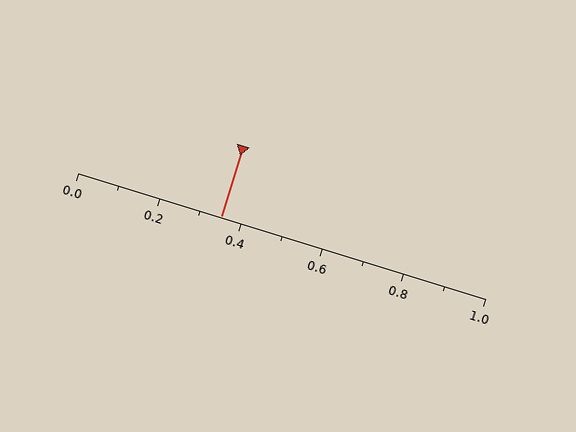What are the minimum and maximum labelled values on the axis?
The axis runs from 0.0 to 1.0.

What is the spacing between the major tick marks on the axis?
The major ticks are spaced 0.2 apart.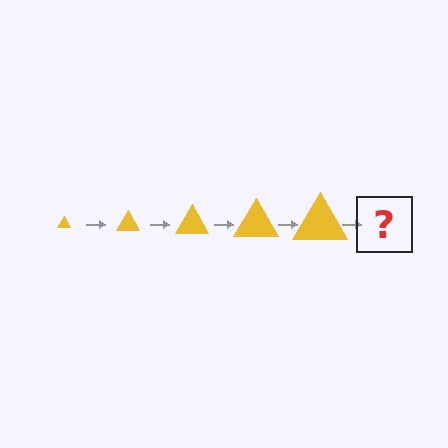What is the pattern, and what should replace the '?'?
The pattern is that the triangle gets progressively larger each step. The '?' should be a yellow triangle, larger than the previous one.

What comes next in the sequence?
The next element should be a yellow triangle, larger than the previous one.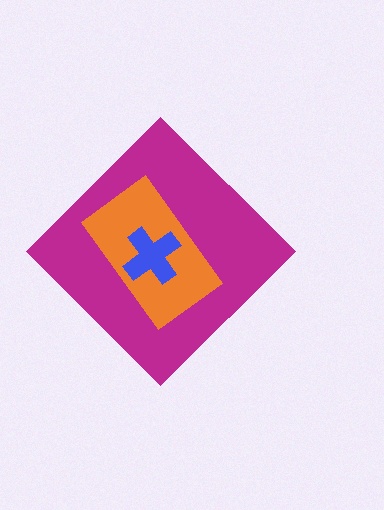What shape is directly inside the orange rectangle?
The blue cross.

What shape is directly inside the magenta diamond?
The orange rectangle.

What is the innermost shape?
The blue cross.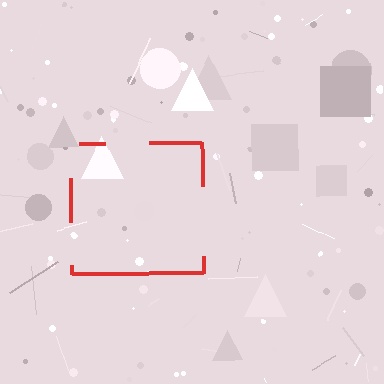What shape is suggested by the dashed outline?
The dashed outline suggests a square.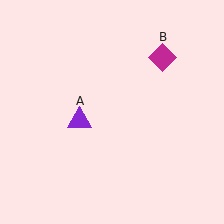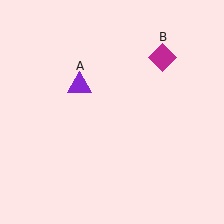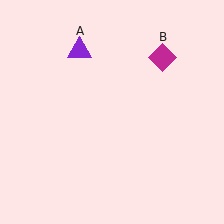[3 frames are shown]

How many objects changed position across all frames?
1 object changed position: purple triangle (object A).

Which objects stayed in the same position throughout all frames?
Magenta diamond (object B) remained stationary.